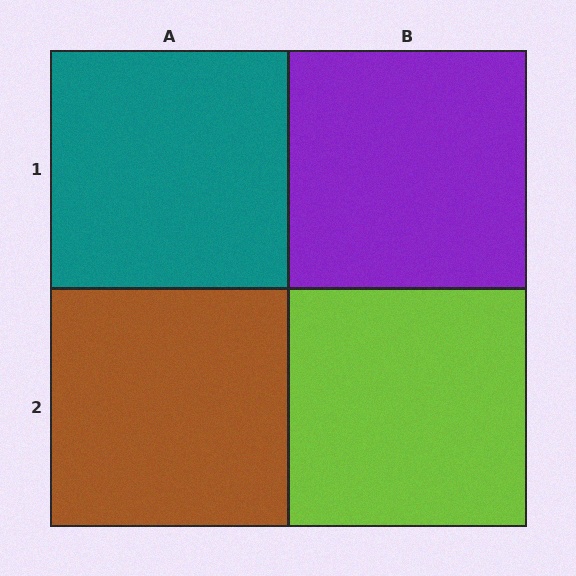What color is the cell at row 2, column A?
Brown.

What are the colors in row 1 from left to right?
Teal, purple.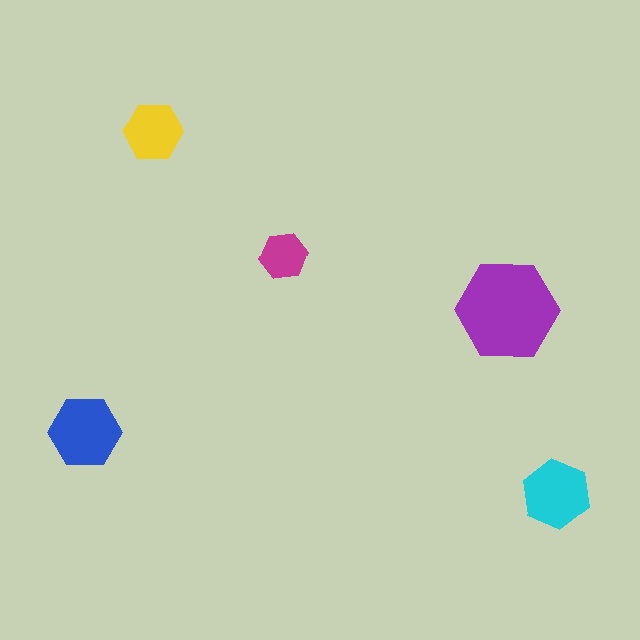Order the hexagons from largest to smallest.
the purple one, the blue one, the cyan one, the yellow one, the magenta one.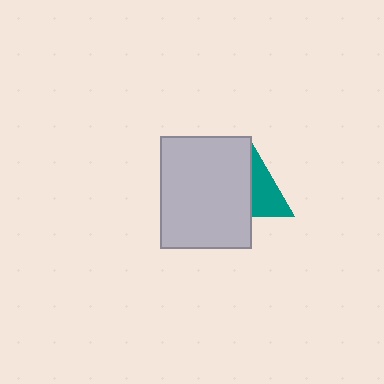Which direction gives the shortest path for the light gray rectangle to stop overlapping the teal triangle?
Moving left gives the shortest separation.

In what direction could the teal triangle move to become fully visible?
The teal triangle could move right. That would shift it out from behind the light gray rectangle entirely.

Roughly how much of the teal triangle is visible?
About half of it is visible (roughly 48%).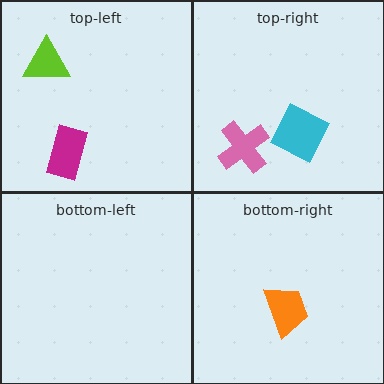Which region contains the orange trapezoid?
The bottom-right region.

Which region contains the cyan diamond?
The top-right region.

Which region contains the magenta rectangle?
The top-left region.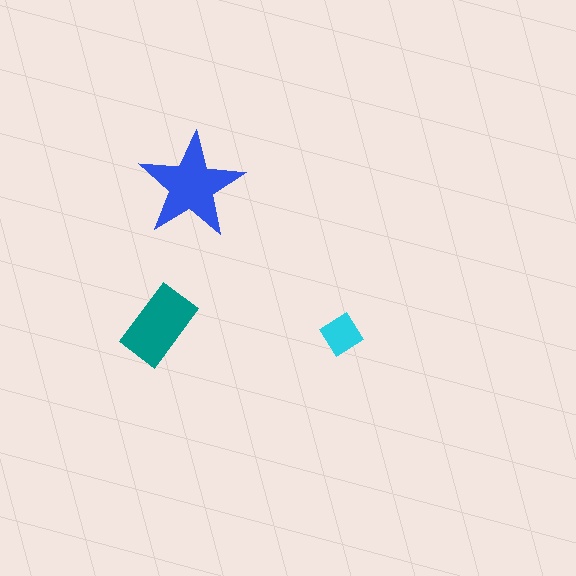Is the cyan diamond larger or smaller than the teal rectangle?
Smaller.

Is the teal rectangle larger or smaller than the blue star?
Smaller.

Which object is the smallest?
The cyan diamond.